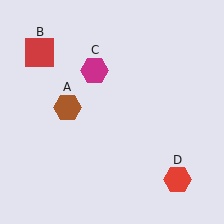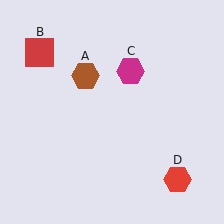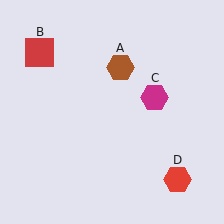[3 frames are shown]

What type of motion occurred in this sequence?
The brown hexagon (object A), magenta hexagon (object C) rotated clockwise around the center of the scene.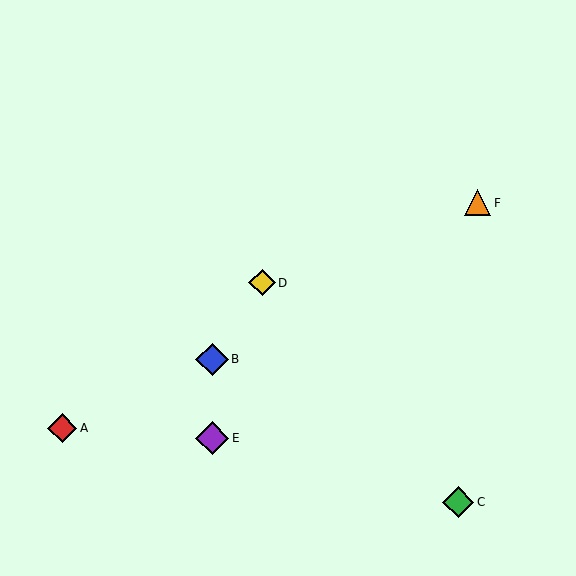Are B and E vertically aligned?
Yes, both are at x≈212.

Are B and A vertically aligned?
No, B is at x≈212 and A is at x≈62.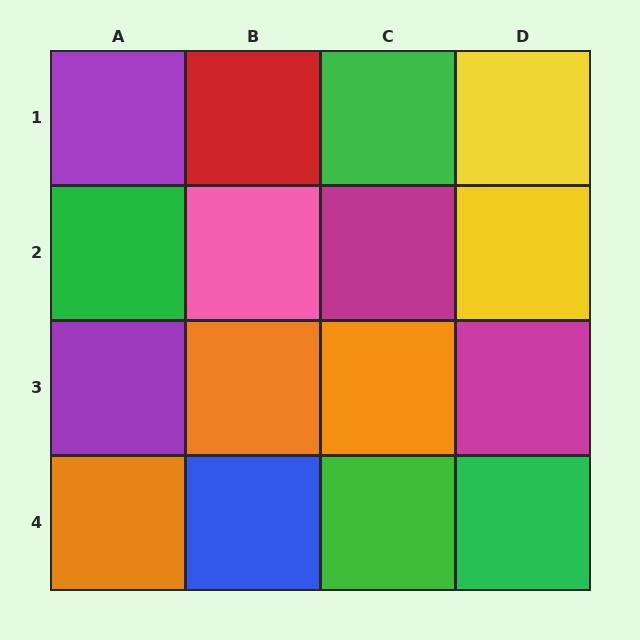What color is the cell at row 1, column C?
Green.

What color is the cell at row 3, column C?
Orange.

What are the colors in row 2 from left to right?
Green, pink, magenta, yellow.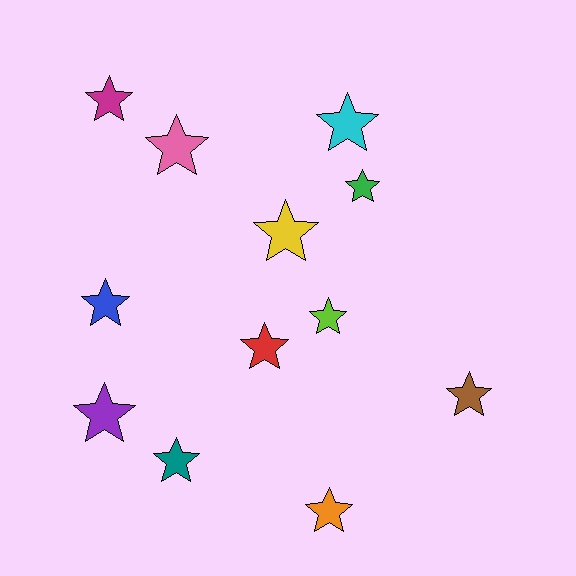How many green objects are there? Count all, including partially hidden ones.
There is 1 green object.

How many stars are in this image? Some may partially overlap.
There are 12 stars.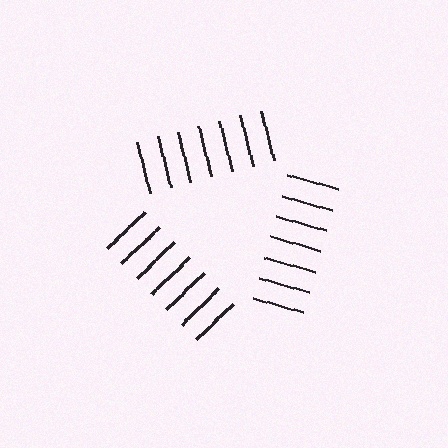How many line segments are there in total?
21 — 7 along each of the 3 edges.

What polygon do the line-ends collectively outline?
An illusory triangle — the line segments terminate on its edges but no continuous stroke is drawn.